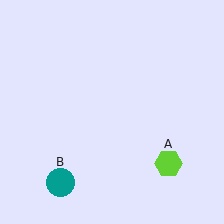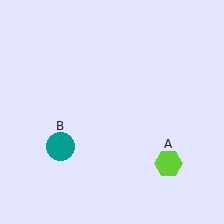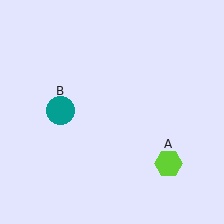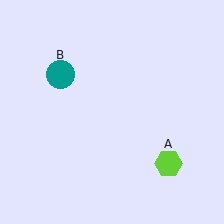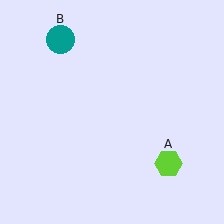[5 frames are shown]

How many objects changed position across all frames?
1 object changed position: teal circle (object B).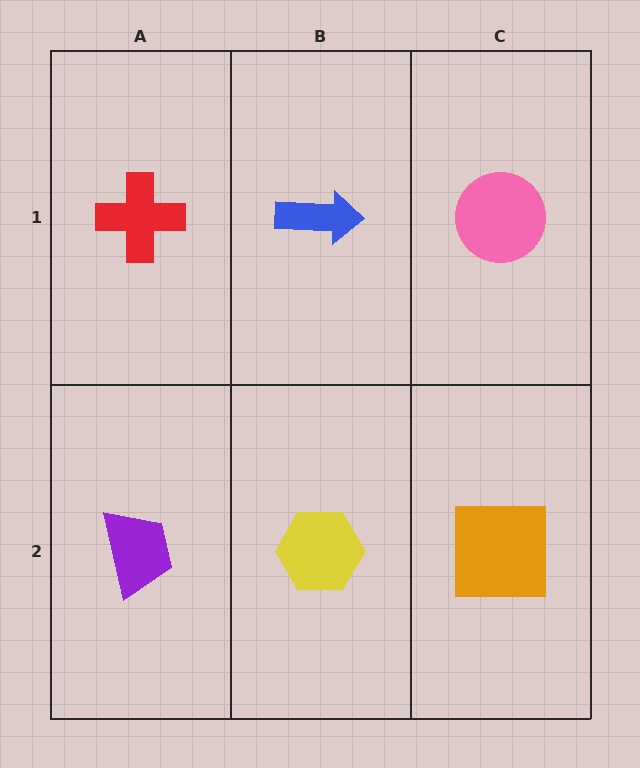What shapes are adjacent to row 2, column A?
A red cross (row 1, column A), a yellow hexagon (row 2, column B).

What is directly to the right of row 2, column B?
An orange square.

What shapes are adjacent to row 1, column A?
A purple trapezoid (row 2, column A), a blue arrow (row 1, column B).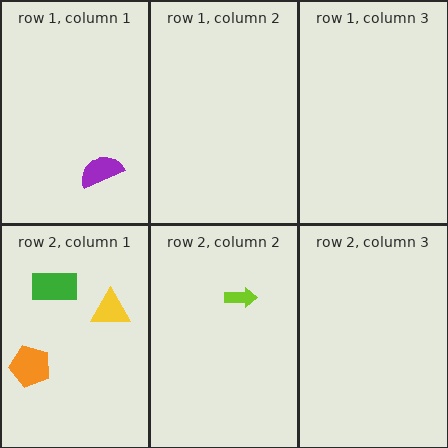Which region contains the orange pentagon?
The row 2, column 1 region.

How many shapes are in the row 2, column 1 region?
3.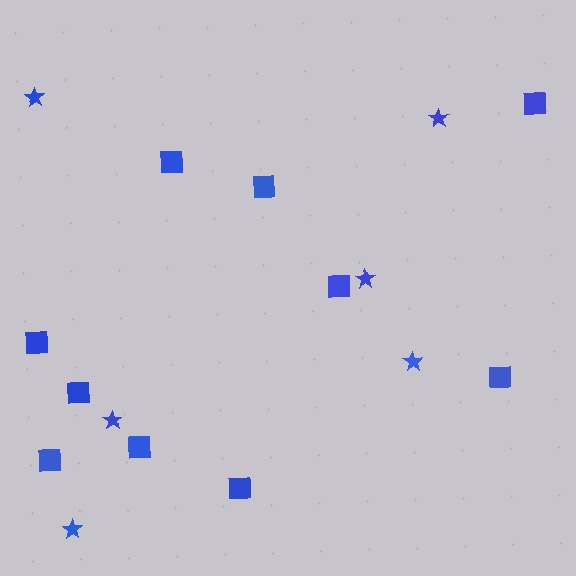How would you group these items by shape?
There are 2 groups: one group of squares (10) and one group of stars (6).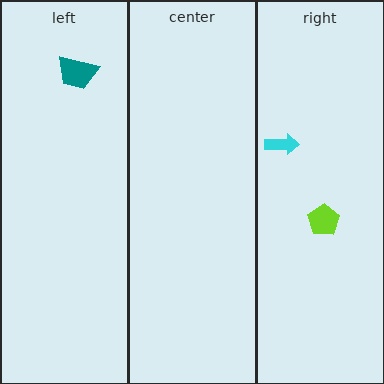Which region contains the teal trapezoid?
The left region.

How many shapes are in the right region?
2.